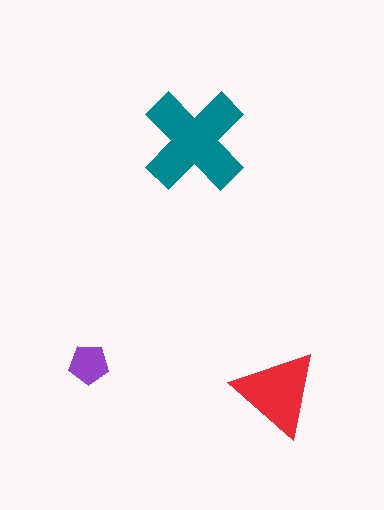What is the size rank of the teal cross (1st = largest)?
1st.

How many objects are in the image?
There are 3 objects in the image.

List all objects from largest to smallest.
The teal cross, the red triangle, the purple pentagon.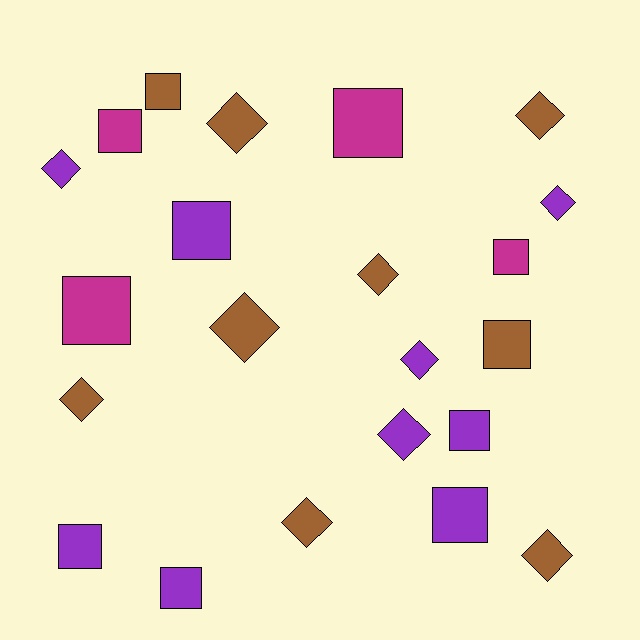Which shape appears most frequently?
Diamond, with 11 objects.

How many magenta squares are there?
There are 4 magenta squares.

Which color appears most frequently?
Brown, with 9 objects.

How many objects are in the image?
There are 22 objects.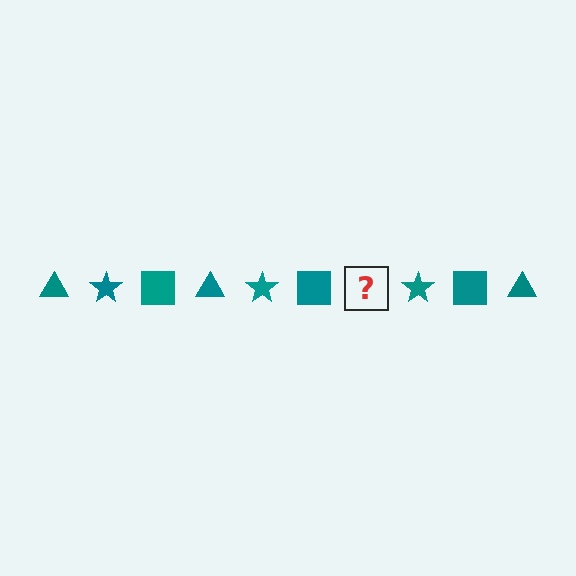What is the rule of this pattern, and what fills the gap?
The rule is that the pattern cycles through triangle, star, square shapes in teal. The gap should be filled with a teal triangle.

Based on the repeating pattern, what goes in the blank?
The blank should be a teal triangle.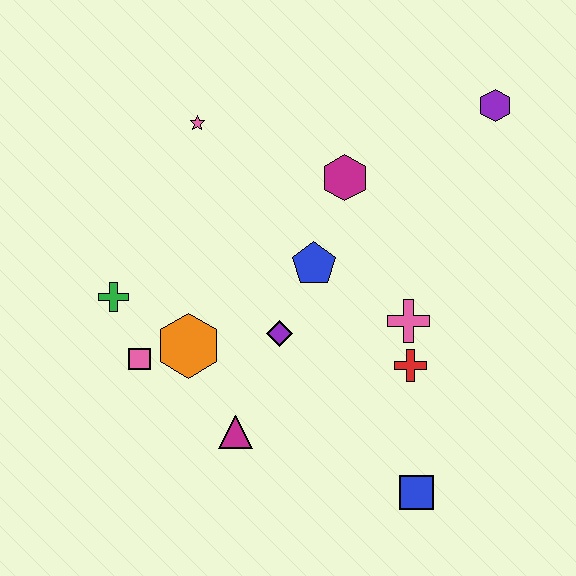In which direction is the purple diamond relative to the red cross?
The purple diamond is to the left of the red cross.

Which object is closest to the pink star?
The magenta hexagon is closest to the pink star.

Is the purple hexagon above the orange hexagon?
Yes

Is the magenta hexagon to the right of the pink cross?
No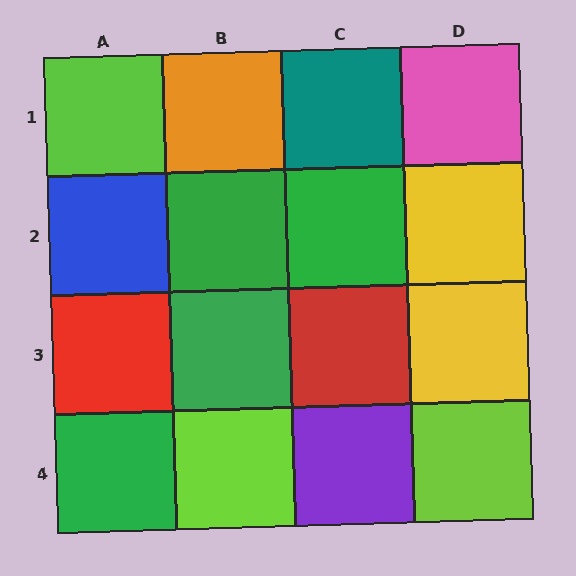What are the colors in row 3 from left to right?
Red, green, red, yellow.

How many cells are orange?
1 cell is orange.